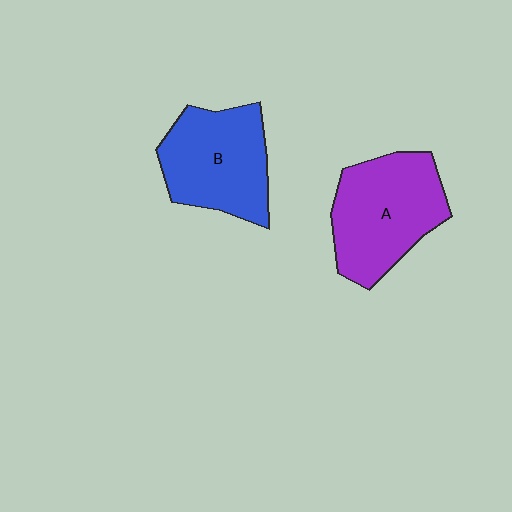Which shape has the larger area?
Shape A (purple).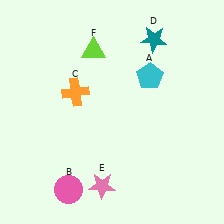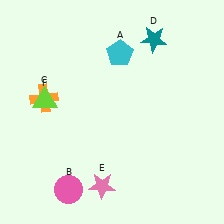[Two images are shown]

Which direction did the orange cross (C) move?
The orange cross (C) moved left.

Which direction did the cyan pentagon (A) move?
The cyan pentagon (A) moved left.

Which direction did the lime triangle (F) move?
The lime triangle (F) moved down.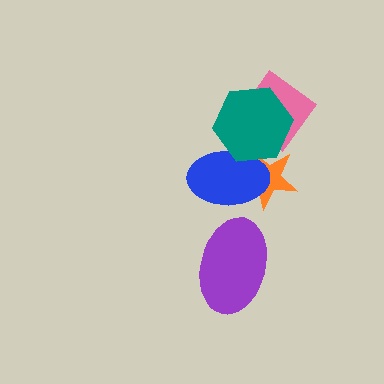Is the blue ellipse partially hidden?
Yes, it is partially covered by another shape.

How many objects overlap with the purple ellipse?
0 objects overlap with the purple ellipse.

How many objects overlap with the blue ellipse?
2 objects overlap with the blue ellipse.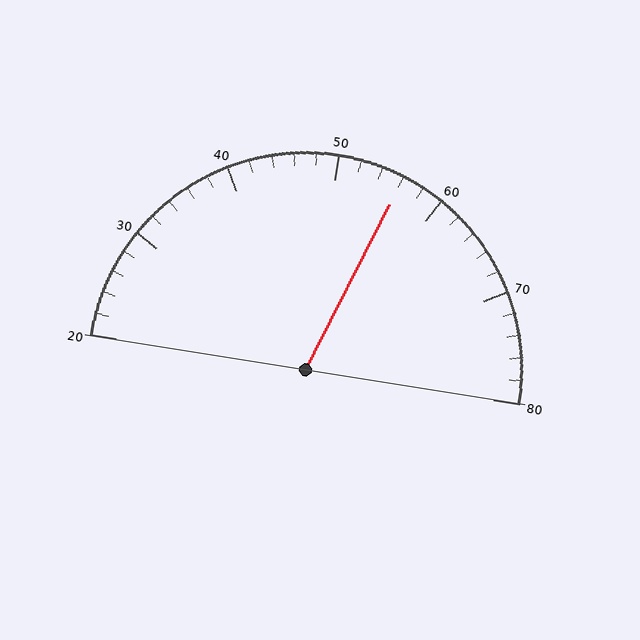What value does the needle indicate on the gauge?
The needle indicates approximately 56.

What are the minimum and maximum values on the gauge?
The gauge ranges from 20 to 80.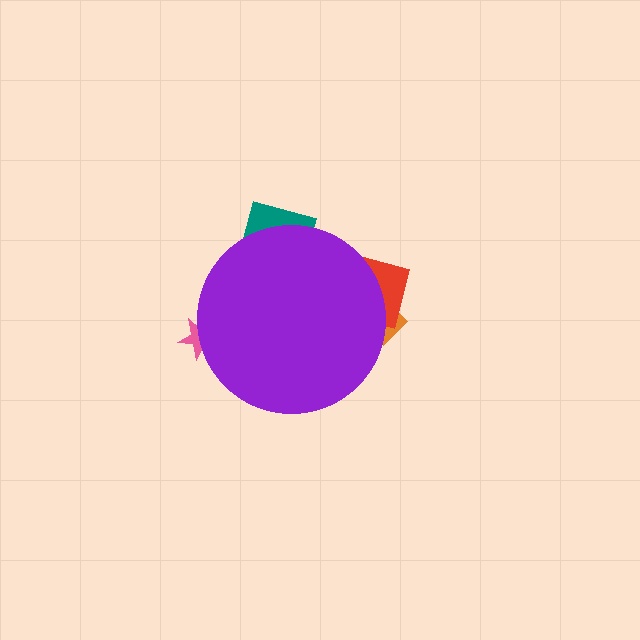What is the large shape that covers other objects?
A purple circle.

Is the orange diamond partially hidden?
Yes, the orange diamond is partially hidden behind the purple circle.